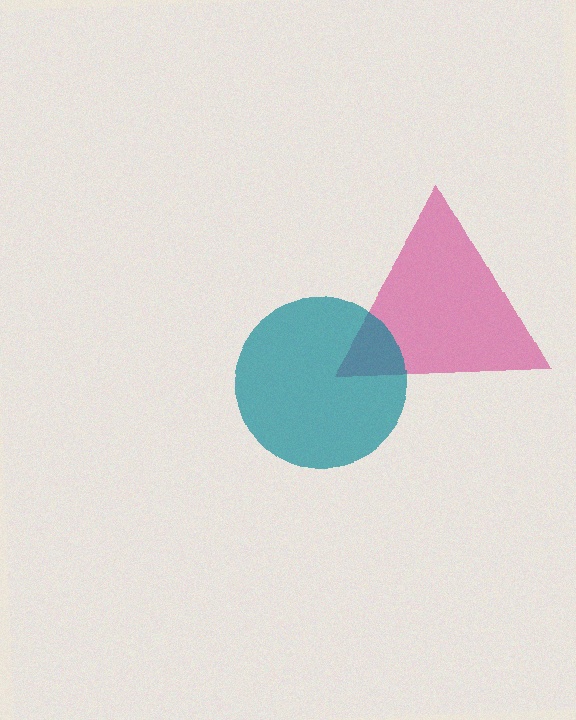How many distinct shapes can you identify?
There are 2 distinct shapes: a magenta triangle, a teal circle.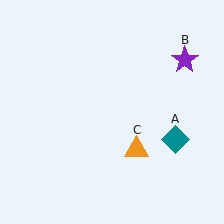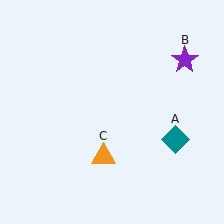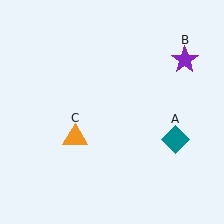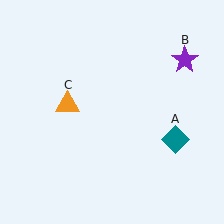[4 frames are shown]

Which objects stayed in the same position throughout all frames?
Teal diamond (object A) and purple star (object B) remained stationary.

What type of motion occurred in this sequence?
The orange triangle (object C) rotated clockwise around the center of the scene.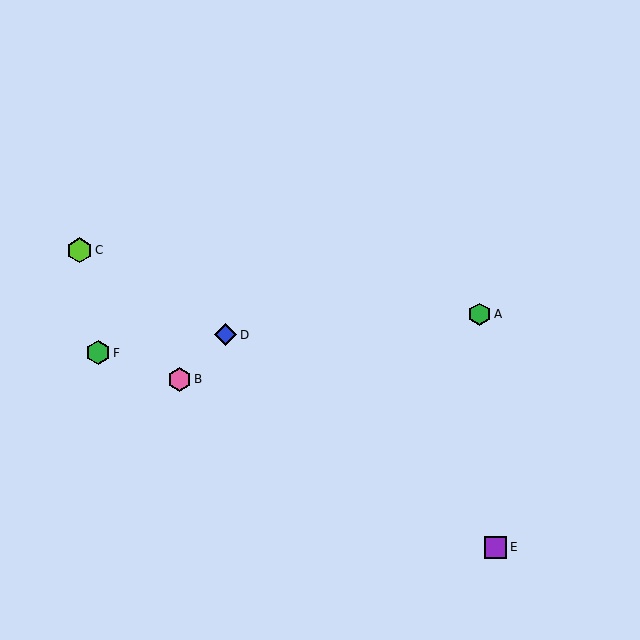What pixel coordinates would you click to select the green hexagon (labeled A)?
Click at (480, 314) to select the green hexagon A.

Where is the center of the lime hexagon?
The center of the lime hexagon is at (79, 250).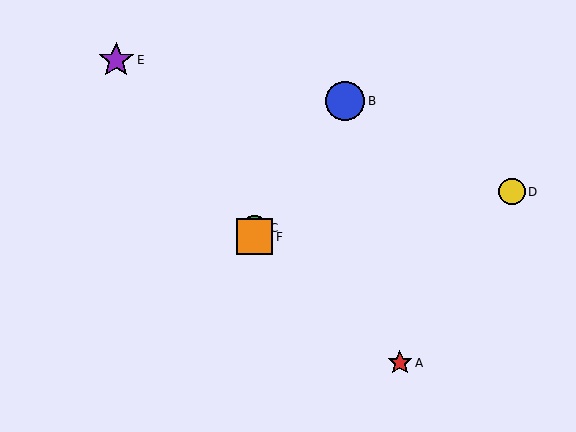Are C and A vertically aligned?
No, C is at x≈255 and A is at x≈400.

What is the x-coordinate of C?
Object C is at x≈255.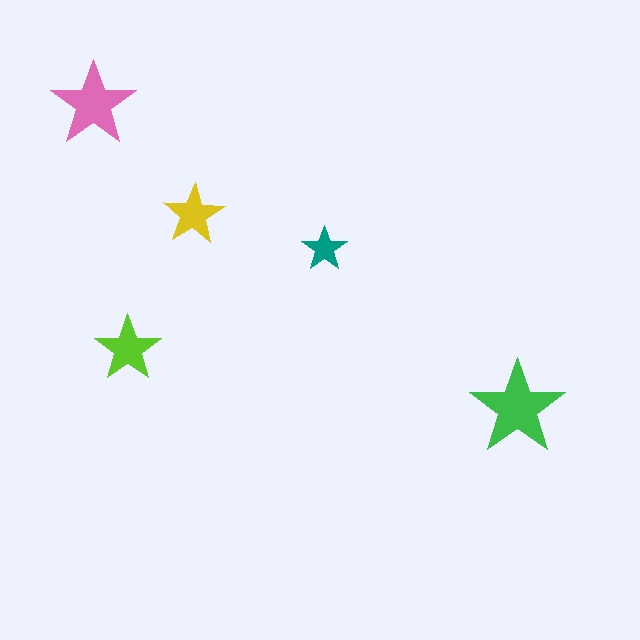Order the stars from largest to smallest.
the green one, the pink one, the lime one, the yellow one, the teal one.